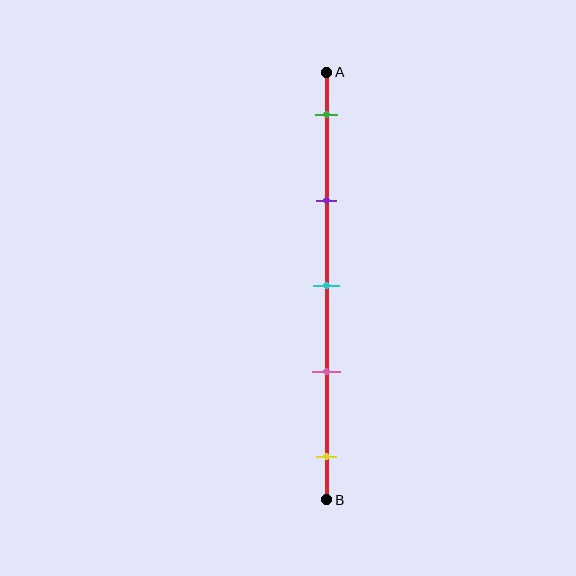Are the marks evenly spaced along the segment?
Yes, the marks are approximately evenly spaced.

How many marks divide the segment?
There are 5 marks dividing the segment.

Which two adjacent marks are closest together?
The cyan and pink marks are the closest adjacent pair.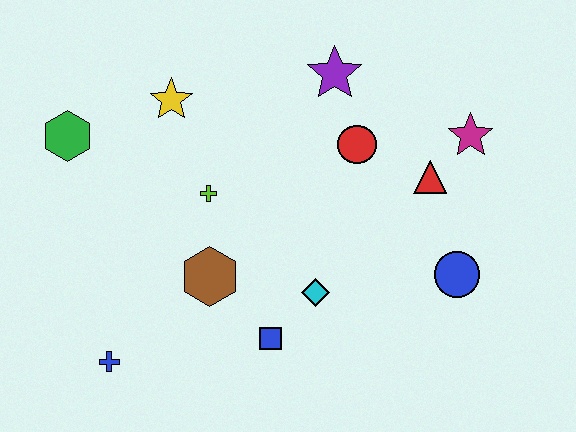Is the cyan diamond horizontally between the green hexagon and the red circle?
Yes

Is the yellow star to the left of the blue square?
Yes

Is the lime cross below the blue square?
No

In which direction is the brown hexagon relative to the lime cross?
The brown hexagon is below the lime cross.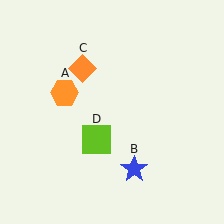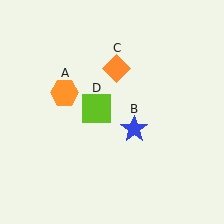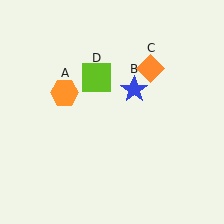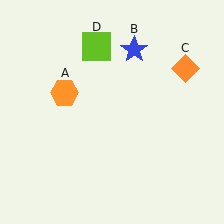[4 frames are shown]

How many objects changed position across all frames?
3 objects changed position: blue star (object B), orange diamond (object C), lime square (object D).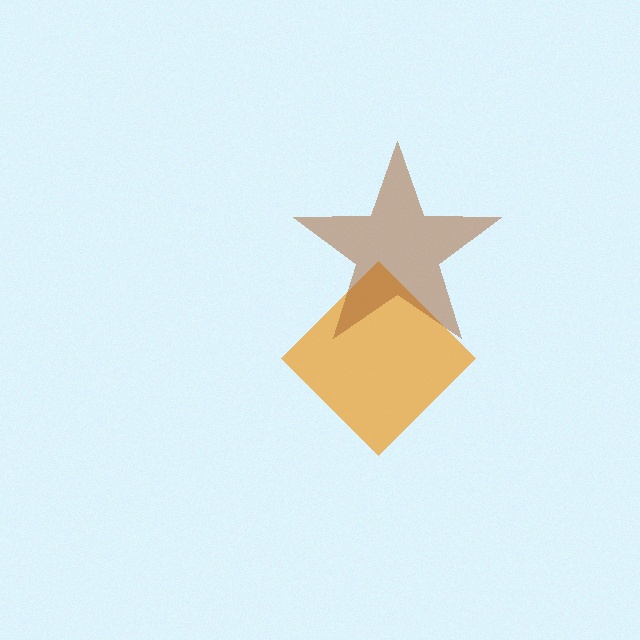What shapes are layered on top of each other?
The layered shapes are: an orange diamond, a brown star.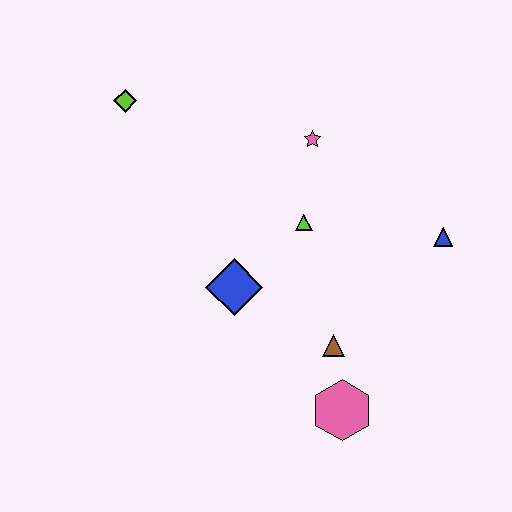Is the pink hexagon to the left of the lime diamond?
No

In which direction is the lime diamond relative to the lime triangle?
The lime diamond is to the left of the lime triangle.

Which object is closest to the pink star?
The lime triangle is closest to the pink star.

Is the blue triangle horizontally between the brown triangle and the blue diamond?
No